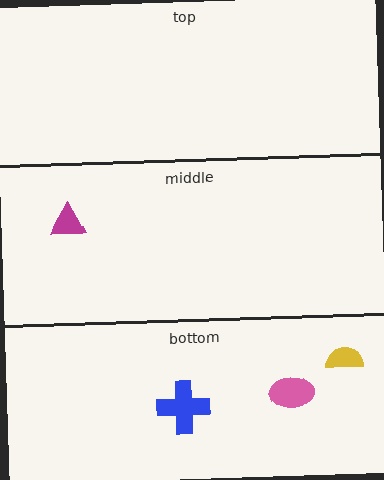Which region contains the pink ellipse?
The bottom region.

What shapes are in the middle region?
The magenta triangle.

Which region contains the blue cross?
The bottom region.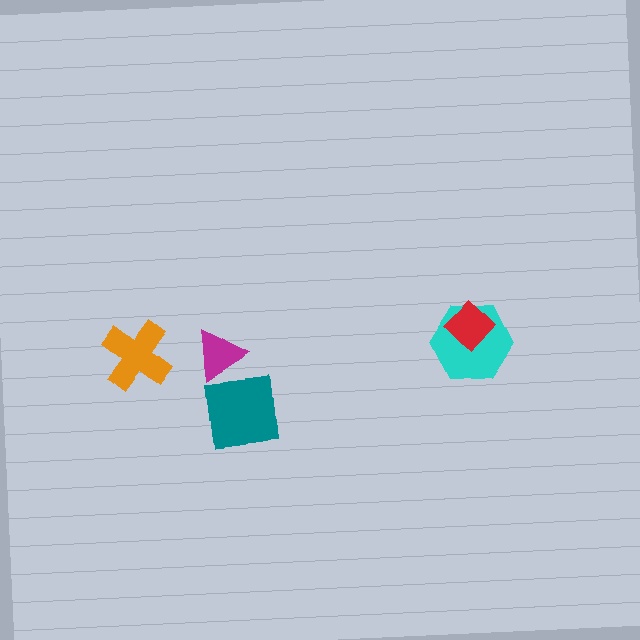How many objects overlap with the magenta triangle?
1 object overlaps with the magenta triangle.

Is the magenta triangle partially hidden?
Yes, it is partially covered by another shape.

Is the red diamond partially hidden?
No, no other shape covers it.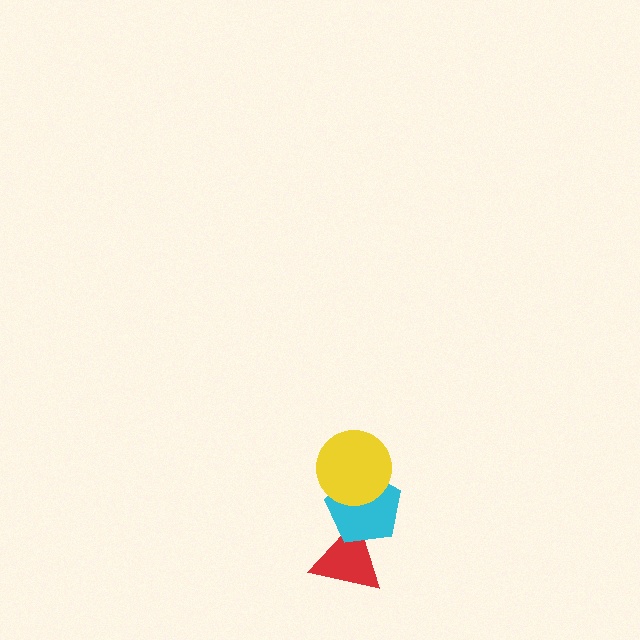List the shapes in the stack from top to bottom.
From top to bottom: the yellow circle, the cyan pentagon, the red triangle.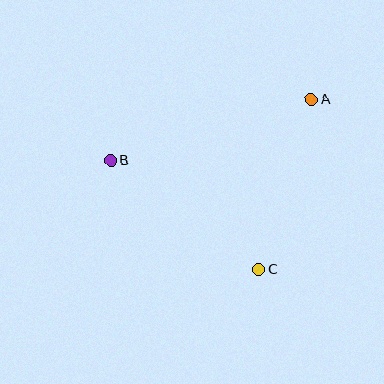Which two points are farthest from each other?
Points A and B are farthest from each other.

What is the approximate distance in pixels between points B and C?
The distance between B and C is approximately 184 pixels.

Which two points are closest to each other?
Points A and C are closest to each other.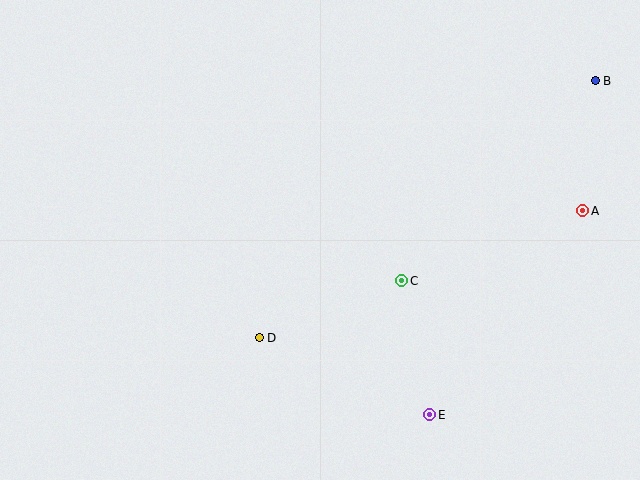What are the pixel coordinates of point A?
Point A is at (583, 211).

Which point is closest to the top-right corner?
Point B is closest to the top-right corner.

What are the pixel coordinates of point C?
Point C is at (402, 281).